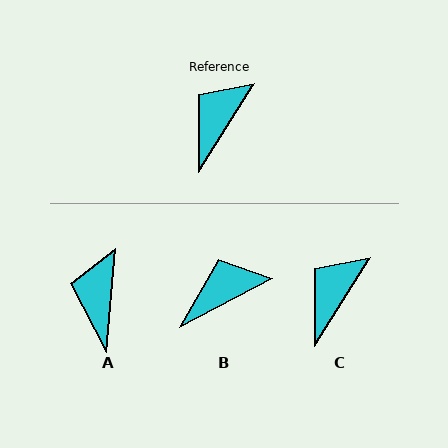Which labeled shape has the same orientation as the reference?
C.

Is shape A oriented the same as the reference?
No, it is off by about 27 degrees.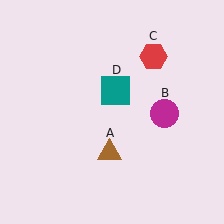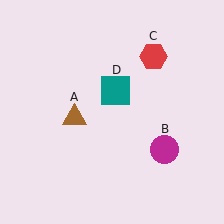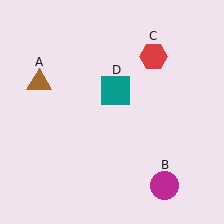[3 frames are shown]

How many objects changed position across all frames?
2 objects changed position: brown triangle (object A), magenta circle (object B).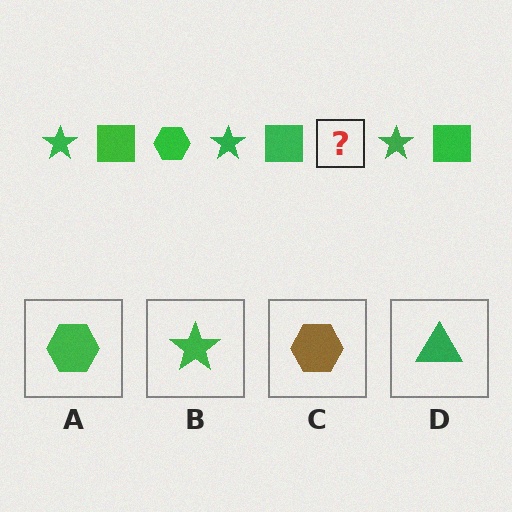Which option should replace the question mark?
Option A.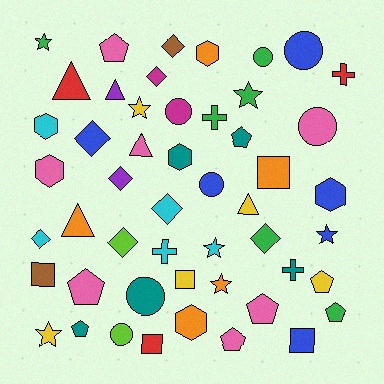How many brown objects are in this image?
There are 2 brown objects.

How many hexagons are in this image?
There are 6 hexagons.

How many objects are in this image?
There are 50 objects.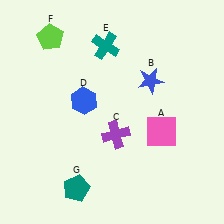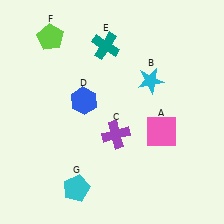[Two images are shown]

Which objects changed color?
B changed from blue to cyan. G changed from teal to cyan.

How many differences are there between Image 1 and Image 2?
There are 2 differences between the two images.